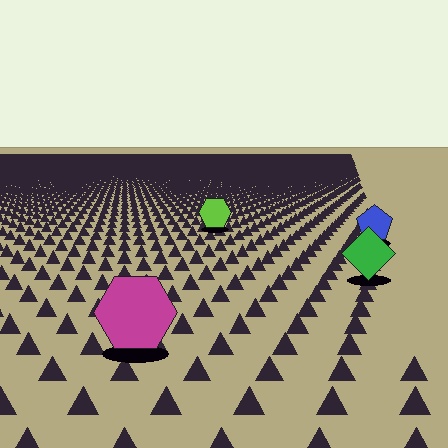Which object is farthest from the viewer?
The lime hexagon is farthest from the viewer. It appears smaller and the ground texture around it is denser.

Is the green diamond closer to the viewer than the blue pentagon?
Yes. The green diamond is closer — you can tell from the texture gradient: the ground texture is coarser near it.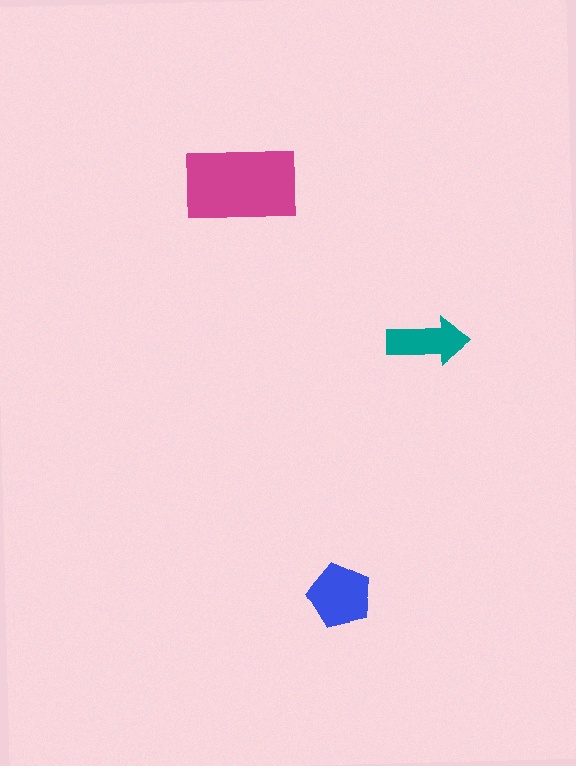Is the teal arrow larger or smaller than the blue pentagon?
Smaller.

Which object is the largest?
The magenta rectangle.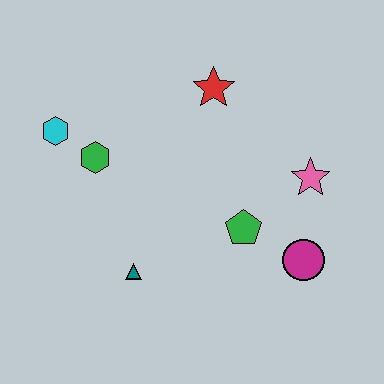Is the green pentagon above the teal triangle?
Yes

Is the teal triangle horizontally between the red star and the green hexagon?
Yes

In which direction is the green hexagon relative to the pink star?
The green hexagon is to the left of the pink star.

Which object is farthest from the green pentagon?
The cyan hexagon is farthest from the green pentagon.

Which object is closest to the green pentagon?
The magenta circle is closest to the green pentagon.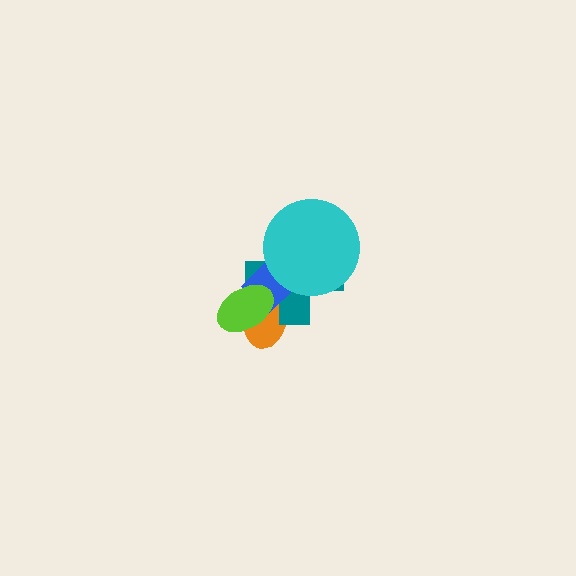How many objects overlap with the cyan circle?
2 objects overlap with the cyan circle.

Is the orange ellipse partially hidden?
Yes, it is partially covered by another shape.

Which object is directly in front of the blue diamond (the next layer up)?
The lime ellipse is directly in front of the blue diamond.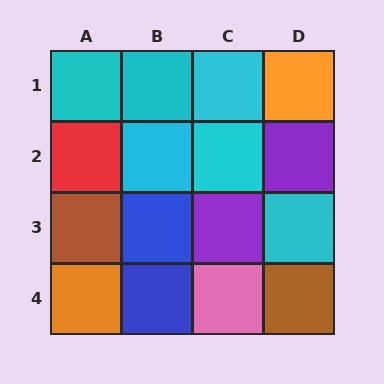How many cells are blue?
2 cells are blue.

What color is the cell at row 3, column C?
Purple.